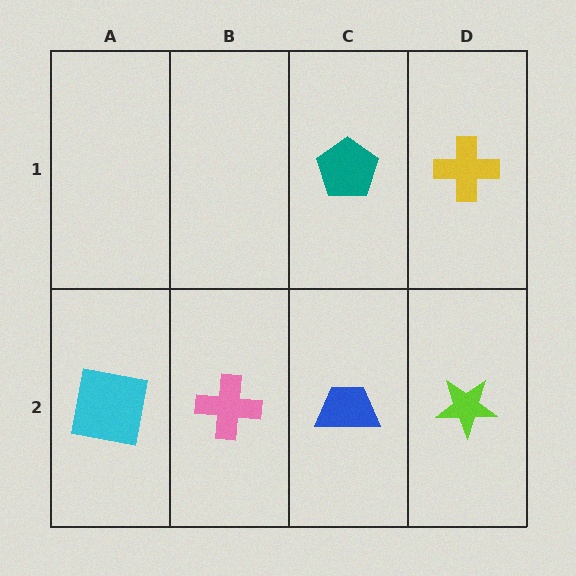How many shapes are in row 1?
2 shapes.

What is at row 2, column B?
A pink cross.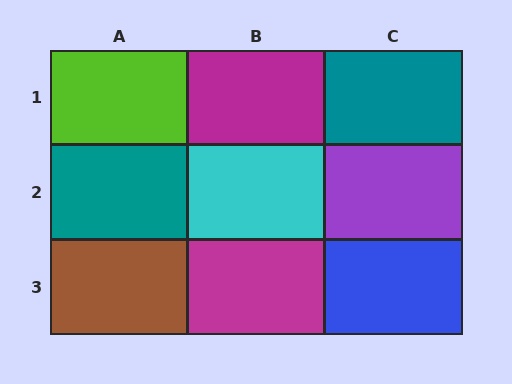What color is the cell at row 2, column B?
Cyan.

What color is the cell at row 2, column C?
Purple.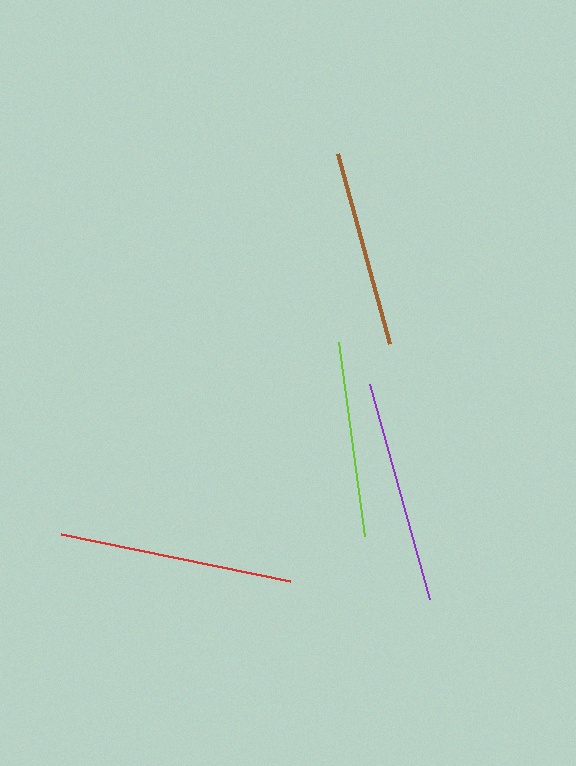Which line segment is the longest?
The red line is the longest at approximately 233 pixels.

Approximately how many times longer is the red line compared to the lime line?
The red line is approximately 1.2 times the length of the lime line.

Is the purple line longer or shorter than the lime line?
The purple line is longer than the lime line.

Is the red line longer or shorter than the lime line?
The red line is longer than the lime line.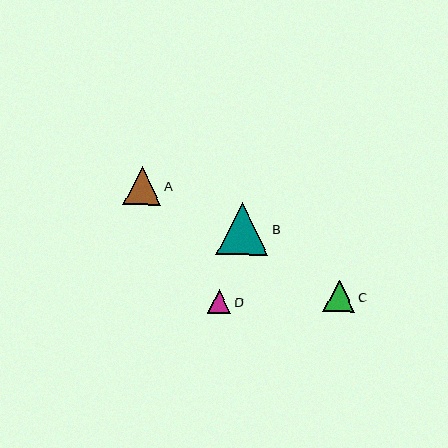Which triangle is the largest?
Triangle B is the largest with a size of approximately 53 pixels.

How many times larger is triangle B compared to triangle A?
Triangle B is approximately 1.4 times the size of triangle A.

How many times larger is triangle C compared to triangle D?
Triangle C is approximately 1.3 times the size of triangle D.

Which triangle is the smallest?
Triangle D is the smallest with a size of approximately 24 pixels.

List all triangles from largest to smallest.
From largest to smallest: B, A, C, D.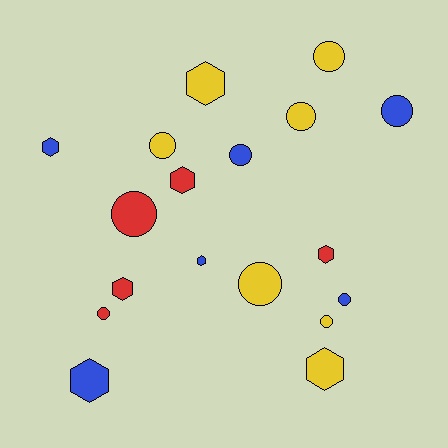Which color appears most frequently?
Yellow, with 7 objects.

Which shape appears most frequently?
Circle, with 10 objects.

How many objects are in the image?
There are 18 objects.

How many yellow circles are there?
There are 5 yellow circles.